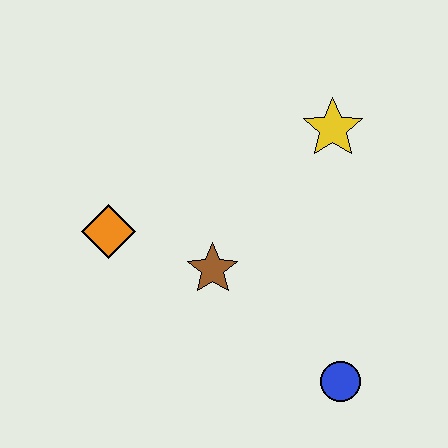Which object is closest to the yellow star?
The brown star is closest to the yellow star.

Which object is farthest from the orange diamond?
The blue circle is farthest from the orange diamond.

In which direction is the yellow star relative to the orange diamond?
The yellow star is to the right of the orange diamond.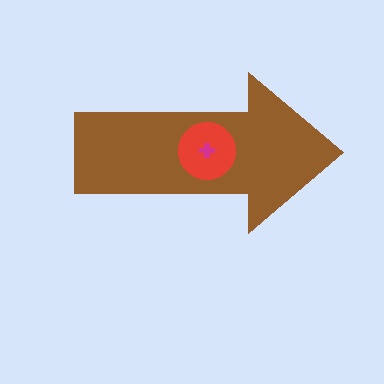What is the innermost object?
The magenta cross.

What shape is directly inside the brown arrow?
The red circle.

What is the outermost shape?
The brown arrow.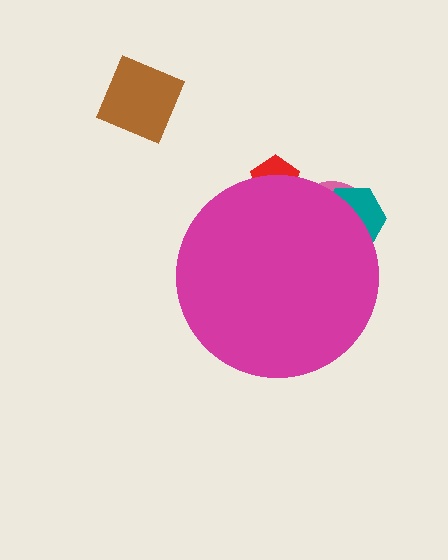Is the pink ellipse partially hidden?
Yes, the pink ellipse is partially hidden behind the magenta circle.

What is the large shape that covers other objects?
A magenta circle.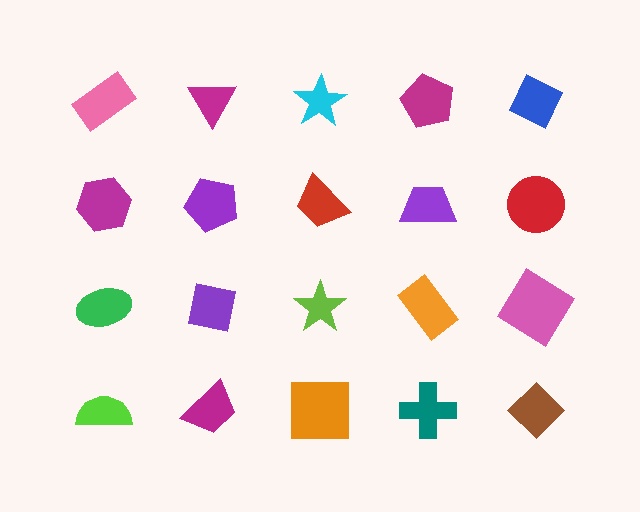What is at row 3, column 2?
A purple square.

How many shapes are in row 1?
5 shapes.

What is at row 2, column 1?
A magenta hexagon.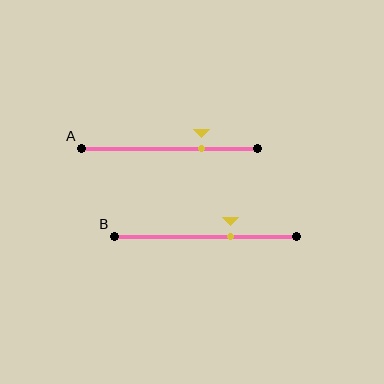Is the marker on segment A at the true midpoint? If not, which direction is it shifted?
No, the marker on segment A is shifted to the right by about 18% of the segment length.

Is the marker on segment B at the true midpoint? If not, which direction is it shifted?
No, the marker on segment B is shifted to the right by about 14% of the segment length.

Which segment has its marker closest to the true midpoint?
Segment B has its marker closest to the true midpoint.